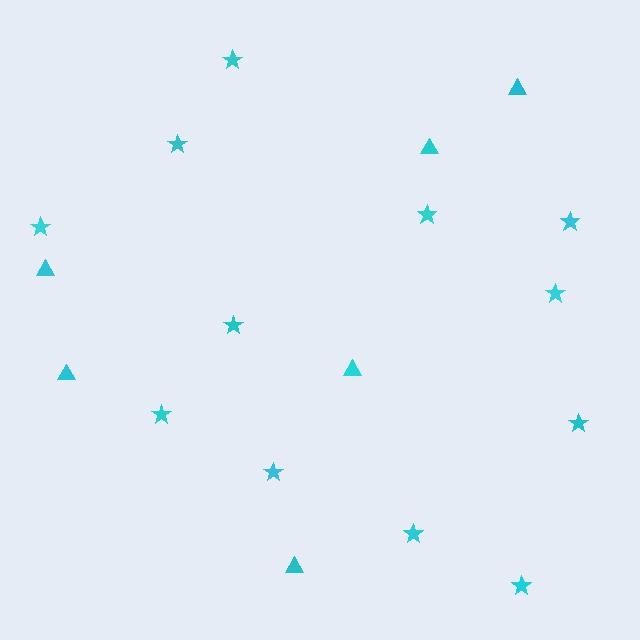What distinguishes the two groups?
There are 2 groups: one group of triangles (6) and one group of stars (12).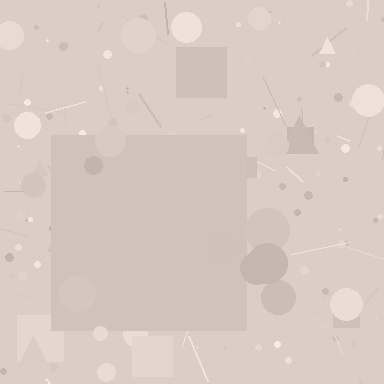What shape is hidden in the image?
A square is hidden in the image.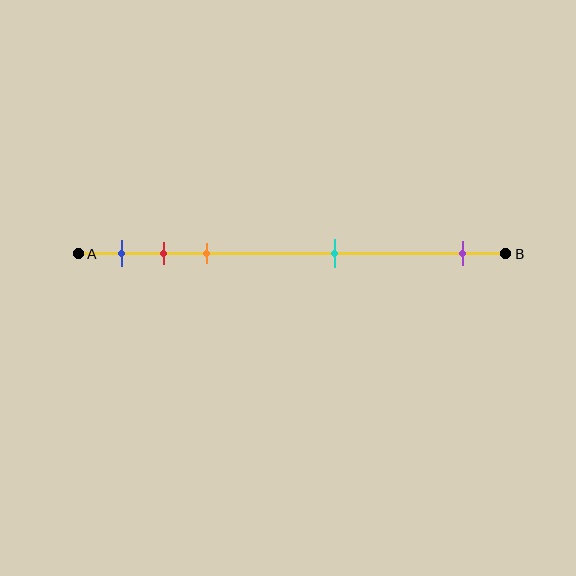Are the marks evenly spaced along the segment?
No, the marks are not evenly spaced.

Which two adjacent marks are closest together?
The red and orange marks are the closest adjacent pair.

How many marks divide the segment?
There are 5 marks dividing the segment.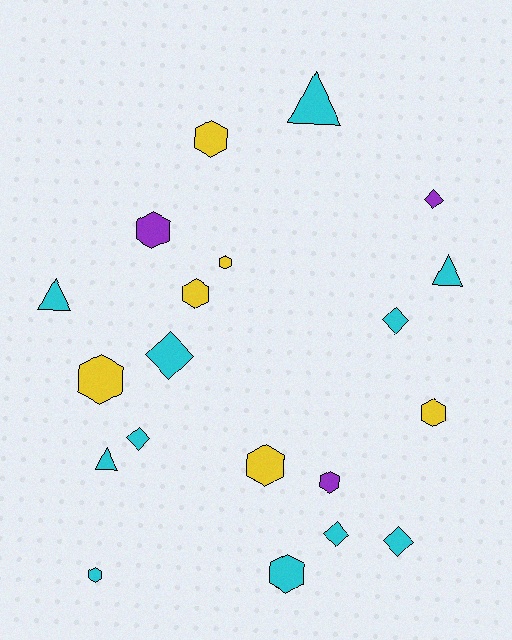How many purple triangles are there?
There are no purple triangles.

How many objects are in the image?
There are 20 objects.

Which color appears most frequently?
Cyan, with 11 objects.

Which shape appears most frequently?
Hexagon, with 10 objects.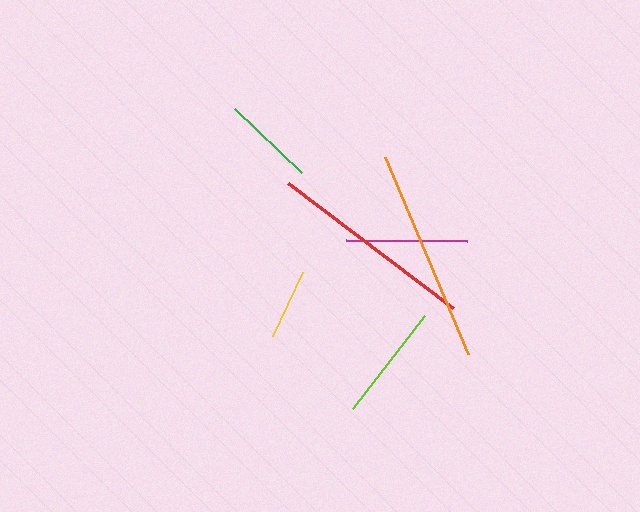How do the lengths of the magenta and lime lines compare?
The magenta and lime lines are approximately the same length.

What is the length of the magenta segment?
The magenta segment is approximately 121 pixels long.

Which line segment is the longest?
The orange line is the longest at approximately 214 pixels.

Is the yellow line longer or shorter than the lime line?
The lime line is longer than the yellow line.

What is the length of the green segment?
The green segment is approximately 93 pixels long.